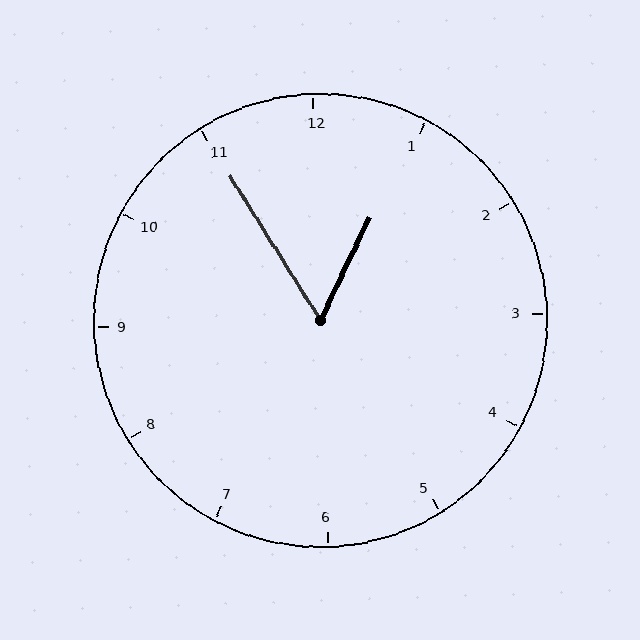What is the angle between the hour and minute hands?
Approximately 58 degrees.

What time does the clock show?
12:55.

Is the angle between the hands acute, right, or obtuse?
It is acute.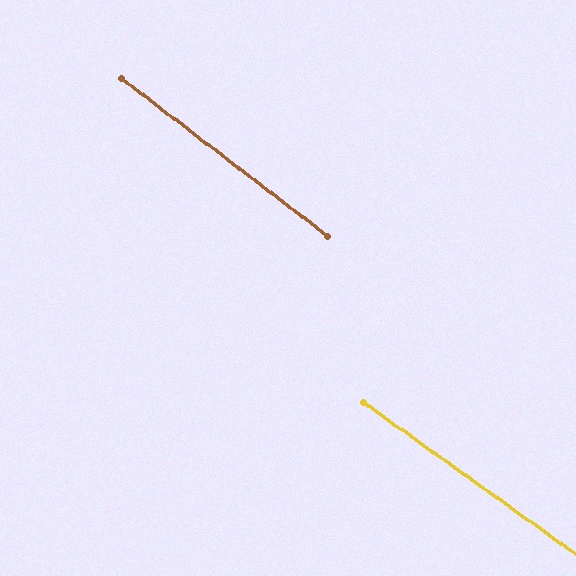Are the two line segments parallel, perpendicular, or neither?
Parallel — their directions differ by only 1.8°.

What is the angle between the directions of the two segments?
Approximately 2 degrees.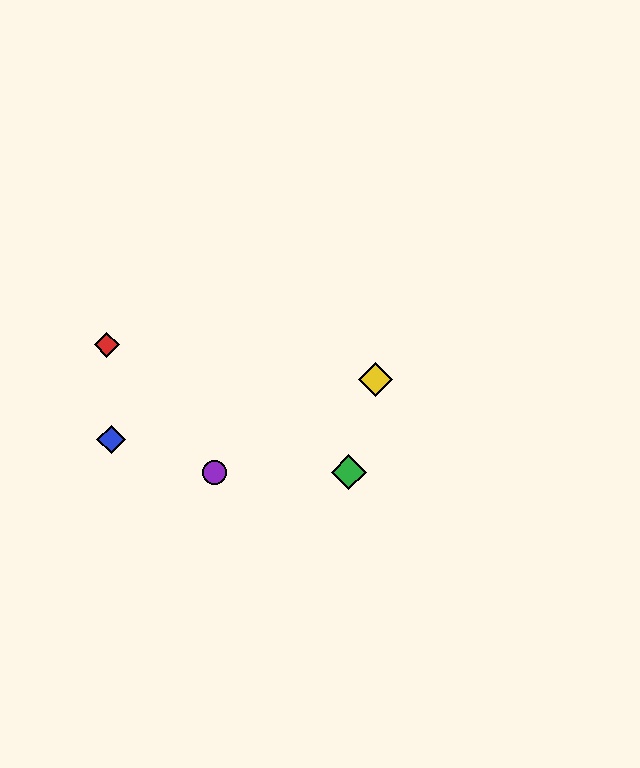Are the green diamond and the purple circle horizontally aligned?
Yes, both are at y≈472.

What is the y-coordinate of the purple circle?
The purple circle is at y≈472.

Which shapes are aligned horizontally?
The green diamond, the purple circle are aligned horizontally.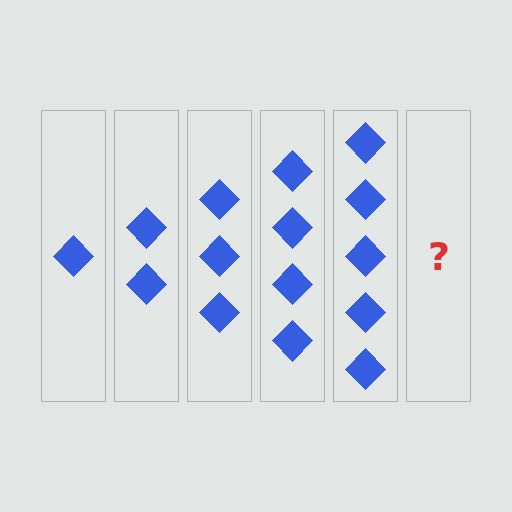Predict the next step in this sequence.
The next step is 6 diamonds.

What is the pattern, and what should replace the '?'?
The pattern is that each step adds one more diamond. The '?' should be 6 diamonds.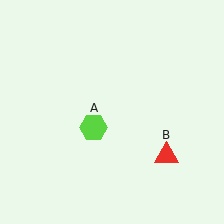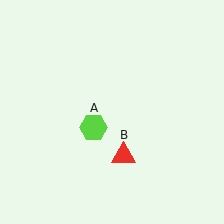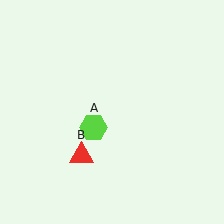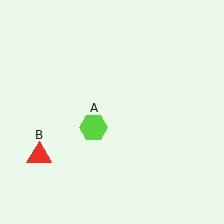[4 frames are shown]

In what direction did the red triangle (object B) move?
The red triangle (object B) moved left.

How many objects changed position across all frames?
1 object changed position: red triangle (object B).